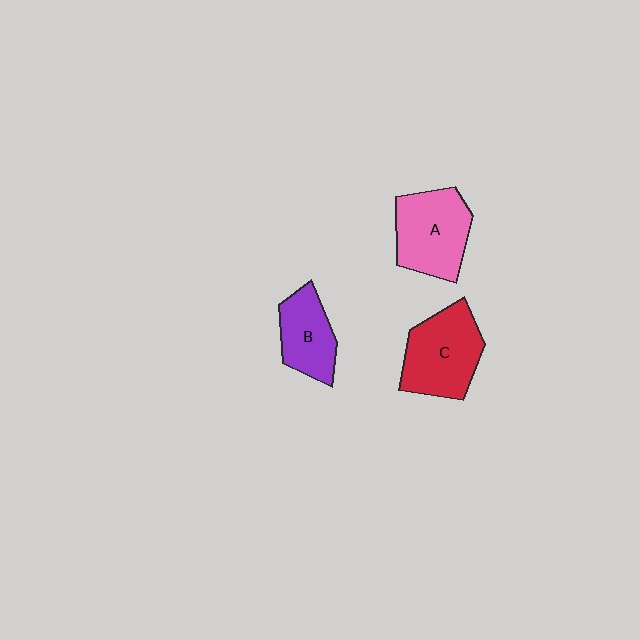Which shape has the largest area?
Shape C (red).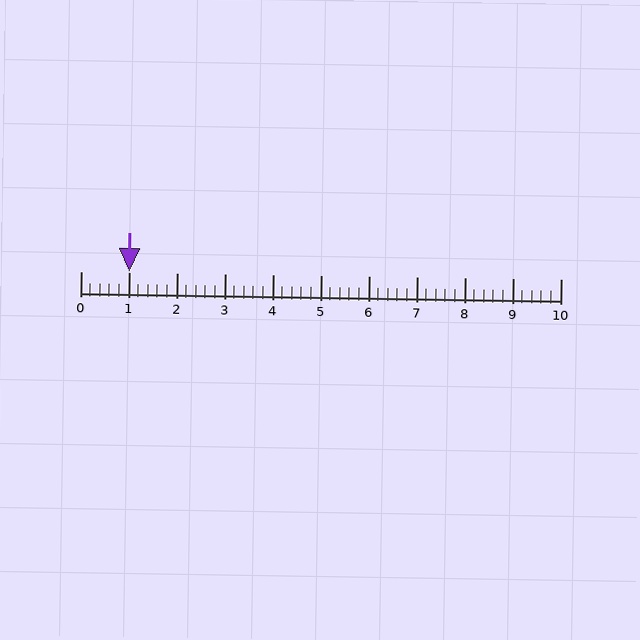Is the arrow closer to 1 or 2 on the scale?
The arrow is closer to 1.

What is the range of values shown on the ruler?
The ruler shows values from 0 to 10.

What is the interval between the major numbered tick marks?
The major tick marks are spaced 1 units apart.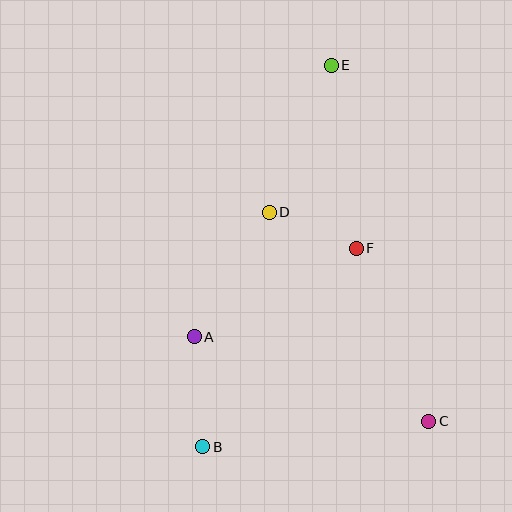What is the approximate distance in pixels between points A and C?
The distance between A and C is approximately 250 pixels.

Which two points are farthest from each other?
Points B and E are farthest from each other.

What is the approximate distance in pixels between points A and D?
The distance between A and D is approximately 145 pixels.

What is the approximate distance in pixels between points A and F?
The distance between A and F is approximately 185 pixels.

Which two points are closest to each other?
Points D and F are closest to each other.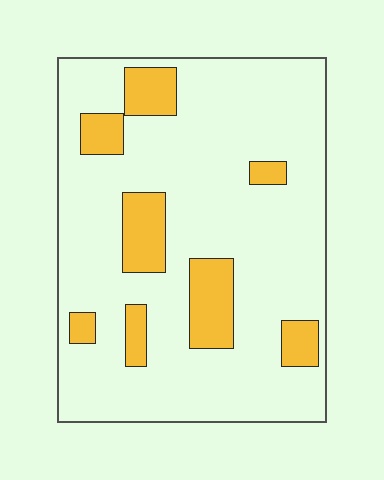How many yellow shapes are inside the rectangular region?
8.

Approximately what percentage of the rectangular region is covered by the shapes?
Approximately 15%.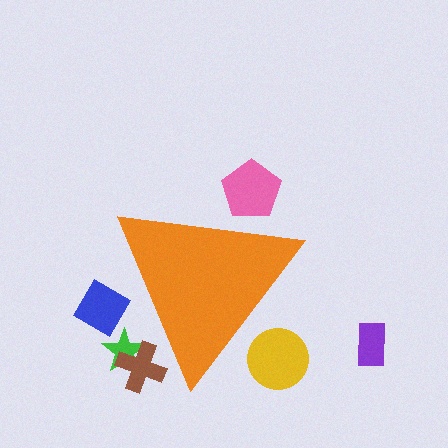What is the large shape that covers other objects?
An orange triangle.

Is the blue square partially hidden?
Yes, the blue square is partially hidden behind the orange triangle.